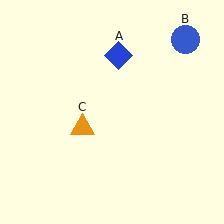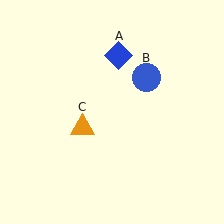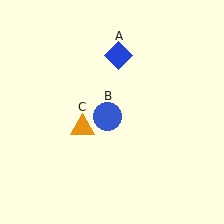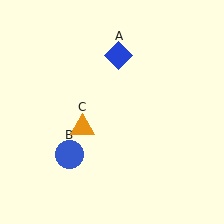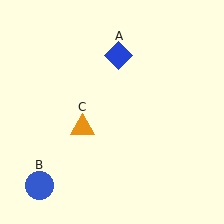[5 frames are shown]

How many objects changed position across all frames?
1 object changed position: blue circle (object B).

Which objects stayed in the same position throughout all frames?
Blue diamond (object A) and orange triangle (object C) remained stationary.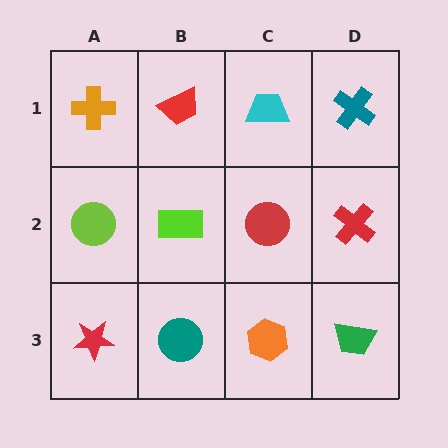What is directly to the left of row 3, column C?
A teal circle.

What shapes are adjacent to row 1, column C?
A red circle (row 2, column C), a red trapezoid (row 1, column B), a teal cross (row 1, column D).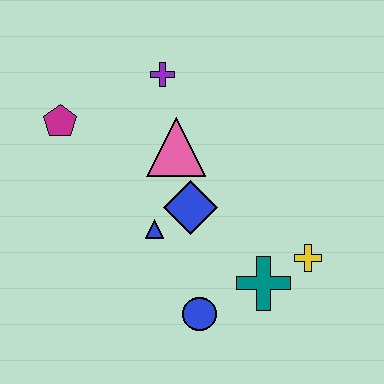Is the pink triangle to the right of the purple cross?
Yes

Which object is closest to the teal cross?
The yellow cross is closest to the teal cross.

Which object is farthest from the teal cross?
The magenta pentagon is farthest from the teal cross.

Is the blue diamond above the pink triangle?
No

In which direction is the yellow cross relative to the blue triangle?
The yellow cross is to the right of the blue triangle.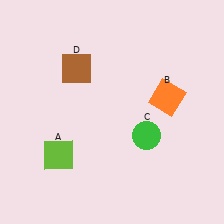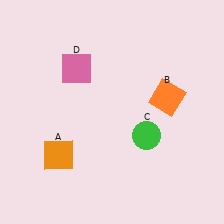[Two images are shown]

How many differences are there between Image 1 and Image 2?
There are 2 differences between the two images.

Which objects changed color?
A changed from lime to orange. D changed from brown to pink.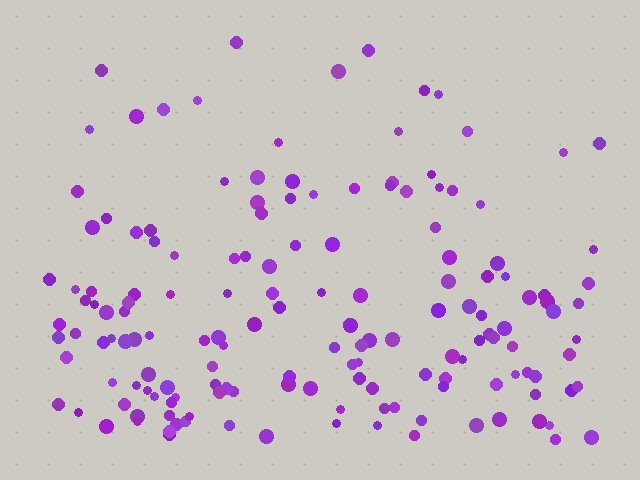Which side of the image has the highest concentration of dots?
The bottom.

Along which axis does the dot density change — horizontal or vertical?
Vertical.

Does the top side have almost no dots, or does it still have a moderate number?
Still a moderate number, just noticeably fewer than the bottom.